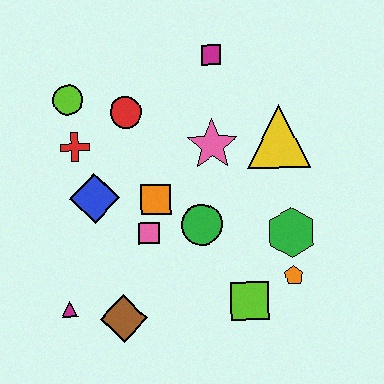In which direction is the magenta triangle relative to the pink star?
The magenta triangle is below the pink star.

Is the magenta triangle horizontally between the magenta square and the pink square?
No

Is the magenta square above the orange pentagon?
Yes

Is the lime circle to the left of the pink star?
Yes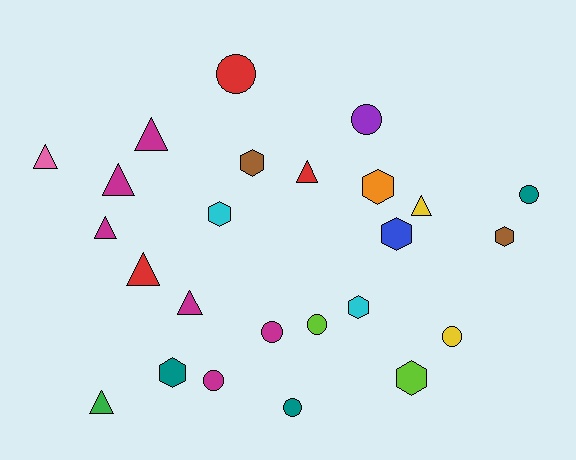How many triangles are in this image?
There are 9 triangles.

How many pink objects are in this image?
There is 1 pink object.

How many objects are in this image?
There are 25 objects.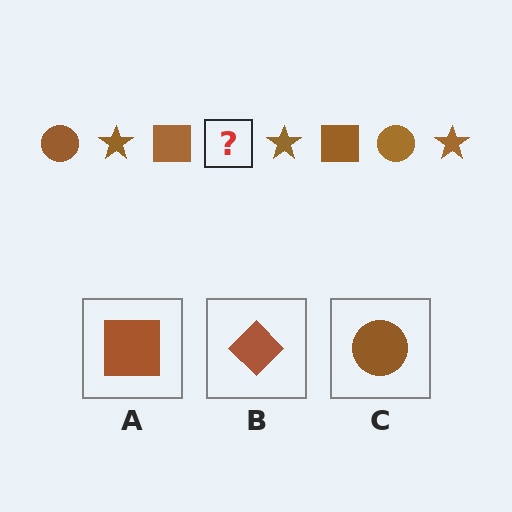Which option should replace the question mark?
Option C.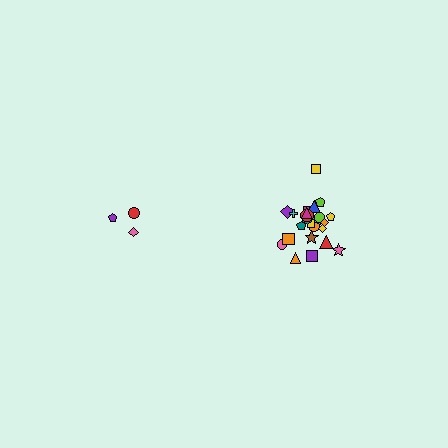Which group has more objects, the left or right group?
The right group.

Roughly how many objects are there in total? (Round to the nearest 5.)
Roughly 30 objects in total.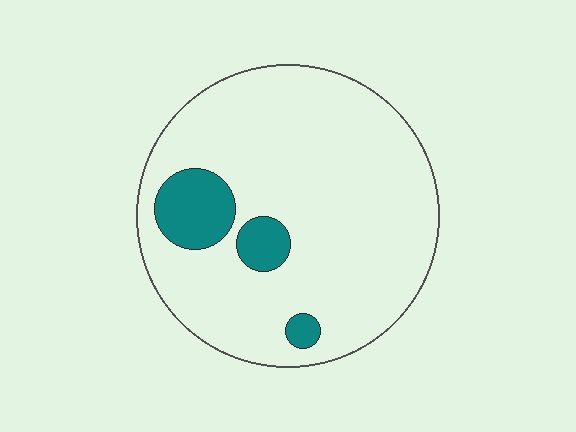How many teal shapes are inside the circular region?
3.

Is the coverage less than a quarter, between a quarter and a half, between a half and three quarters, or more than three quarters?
Less than a quarter.